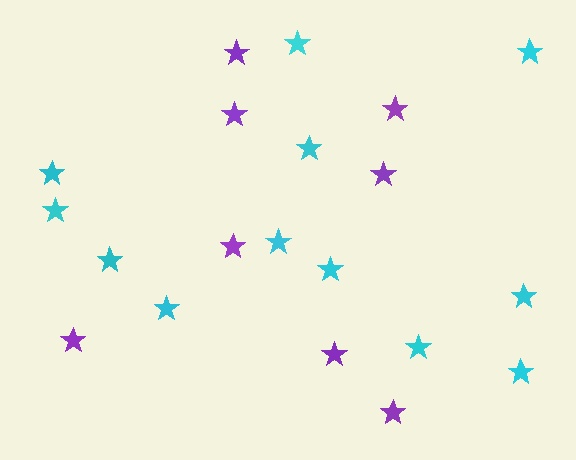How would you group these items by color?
There are 2 groups: one group of purple stars (8) and one group of cyan stars (12).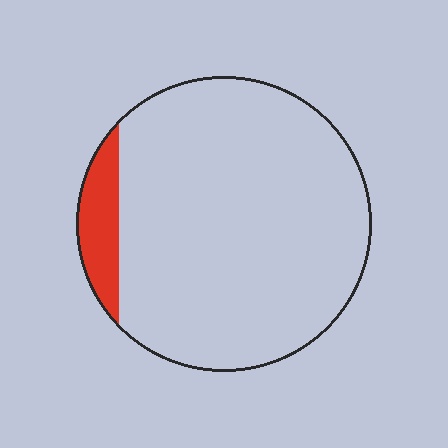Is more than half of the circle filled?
No.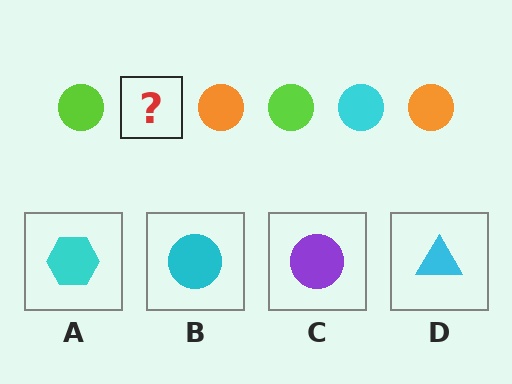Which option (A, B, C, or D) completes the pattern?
B.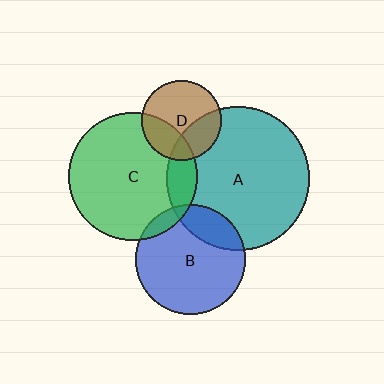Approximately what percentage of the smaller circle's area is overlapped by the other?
Approximately 10%.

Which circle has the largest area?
Circle A (teal).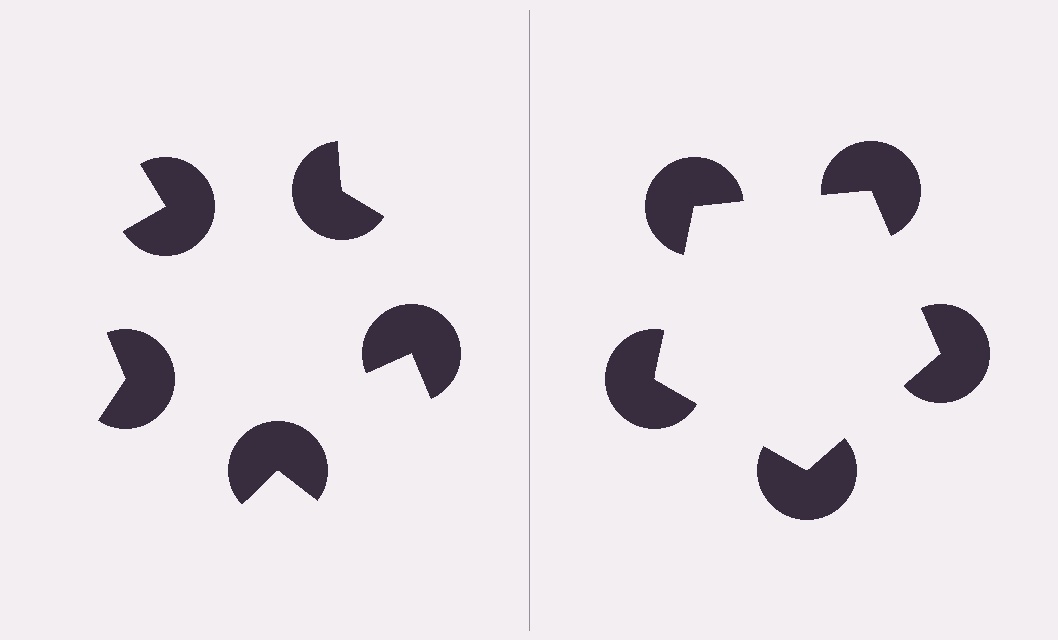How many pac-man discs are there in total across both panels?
10 — 5 on each side.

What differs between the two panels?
The pac-man discs are positioned identically on both sides; only the wedge orientations differ. On the right they align to a pentagon; on the left they are misaligned.